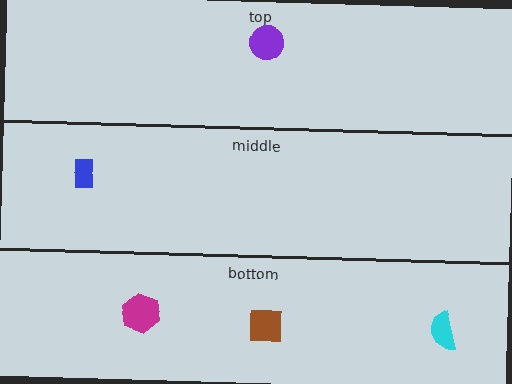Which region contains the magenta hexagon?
The bottom region.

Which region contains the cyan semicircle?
The bottom region.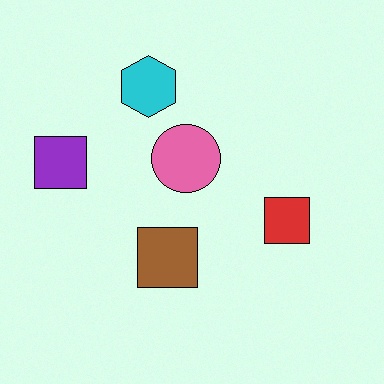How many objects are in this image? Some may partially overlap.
There are 5 objects.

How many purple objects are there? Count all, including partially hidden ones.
There is 1 purple object.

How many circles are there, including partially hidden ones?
There is 1 circle.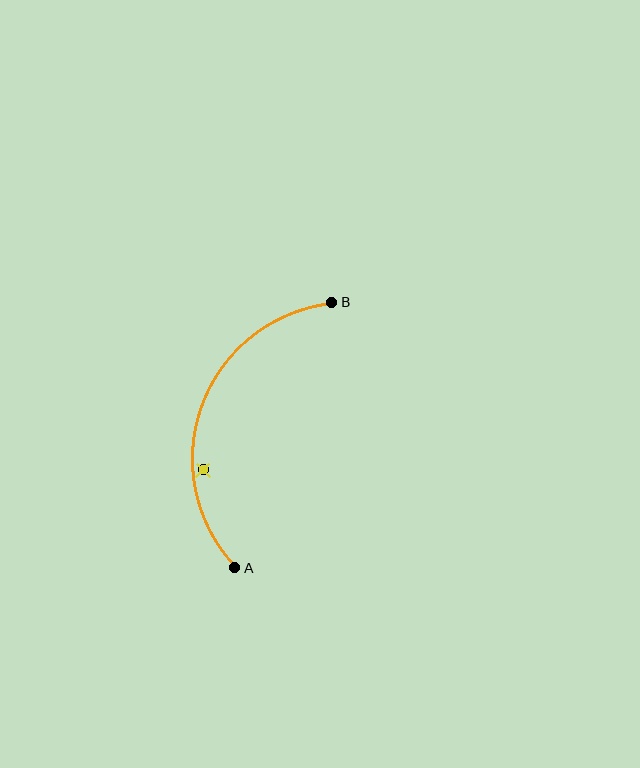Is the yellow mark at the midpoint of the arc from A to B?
No — the yellow mark does not lie on the arc at all. It sits slightly inside the curve.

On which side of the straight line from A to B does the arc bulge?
The arc bulges to the left of the straight line connecting A and B.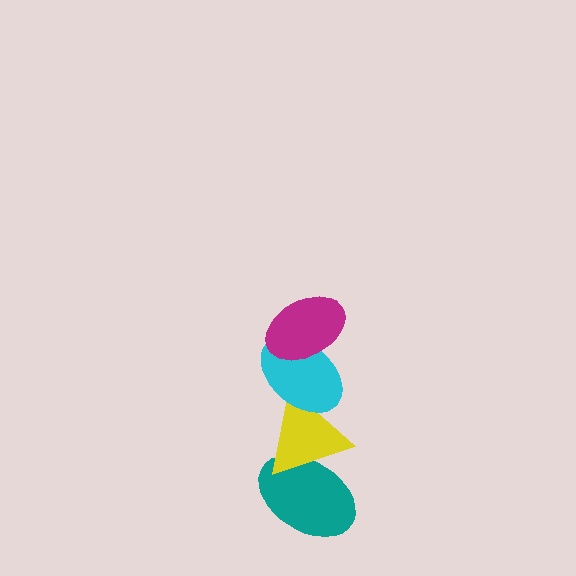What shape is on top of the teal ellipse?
The yellow triangle is on top of the teal ellipse.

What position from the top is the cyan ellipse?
The cyan ellipse is 2nd from the top.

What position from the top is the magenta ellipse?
The magenta ellipse is 1st from the top.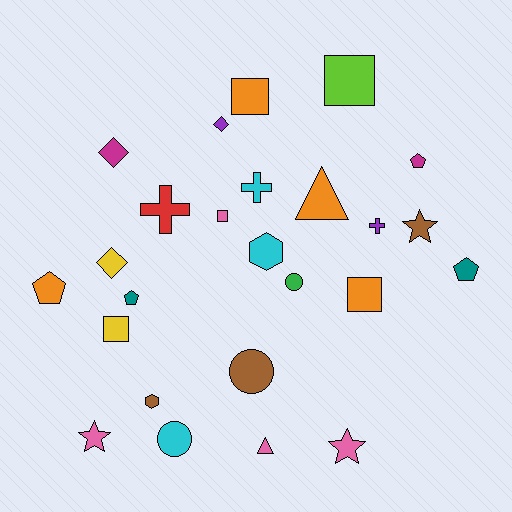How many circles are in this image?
There are 3 circles.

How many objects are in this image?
There are 25 objects.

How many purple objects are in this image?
There are 2 purple objects.